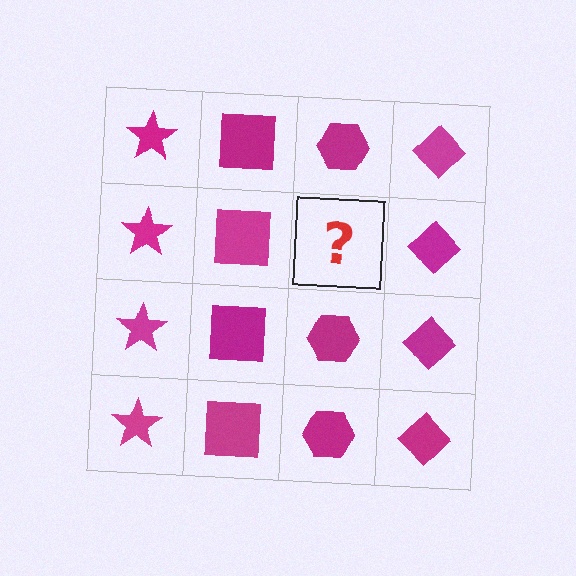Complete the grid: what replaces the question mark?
The question mark should be replaced with a magenta hexagon.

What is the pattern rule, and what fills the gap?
The rule is that each column has a consistent shape. The gap should be filled with a magenta hexagon.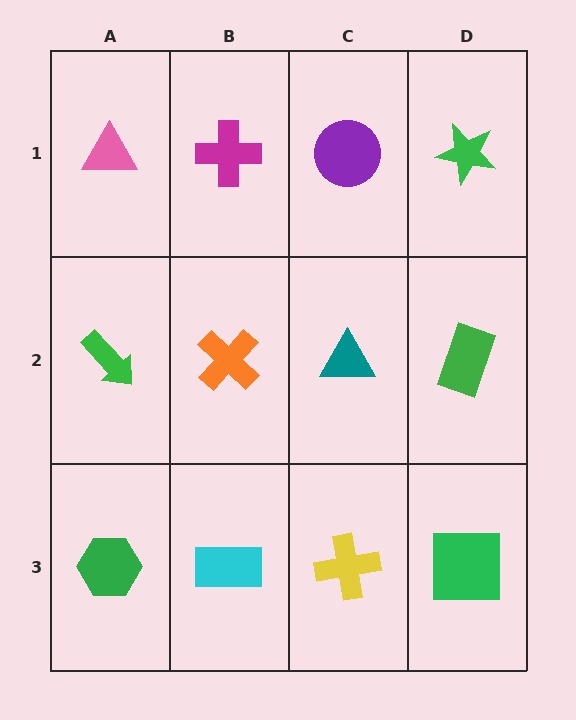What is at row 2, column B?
An orange cross.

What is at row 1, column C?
A purple circle.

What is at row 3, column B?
A cyan rectangle.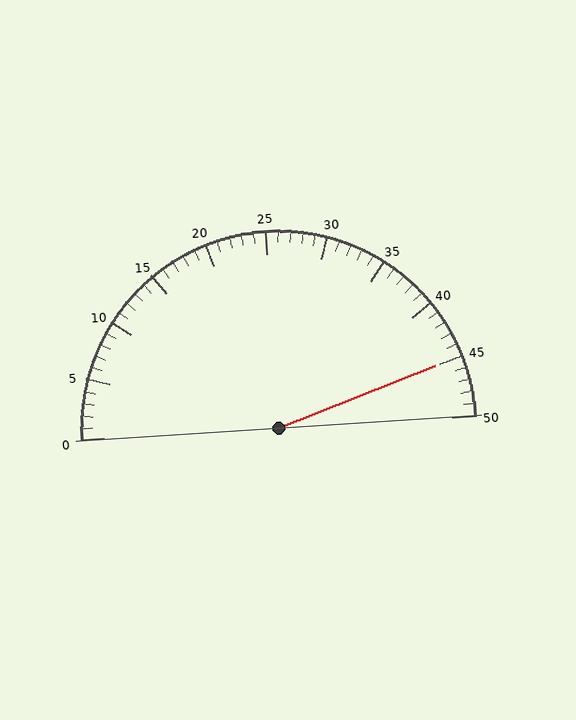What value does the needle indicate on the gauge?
The needle indicates approximately 45.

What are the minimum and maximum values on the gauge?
The gauge ranges from 0 to 50.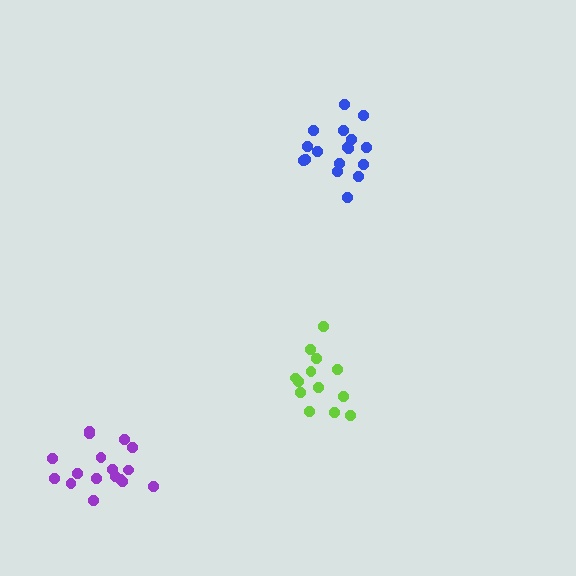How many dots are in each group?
Group 1: 17 dots, Group 2: 17 dots, Group 3: 13 dots (47 total).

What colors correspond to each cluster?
The clusters are colored: blue, purple, lime.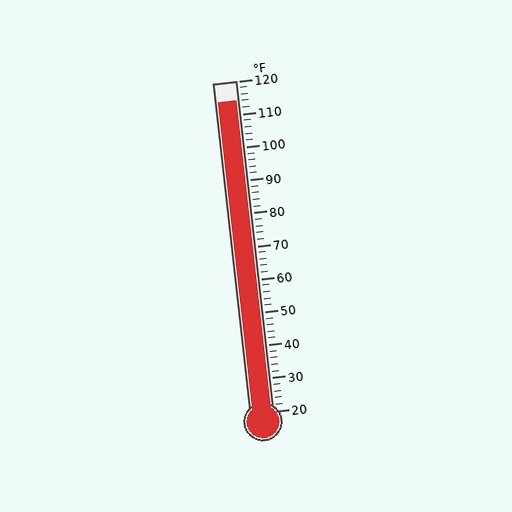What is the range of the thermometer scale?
The thermometer scale ranges from 20°F to 120°F.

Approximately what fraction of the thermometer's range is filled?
The thermometer is filled to approximately 95% of its range.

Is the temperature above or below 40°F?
The temperature is above 40°F.